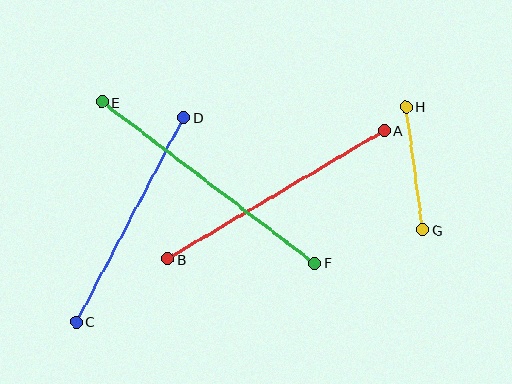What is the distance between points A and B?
The distance is approximately 252 pixels.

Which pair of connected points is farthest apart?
Points E and F are farthest apart.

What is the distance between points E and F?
The distance is approximately 267 pixels.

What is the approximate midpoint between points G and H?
The midpoint is at approximately (414, 168) pixels.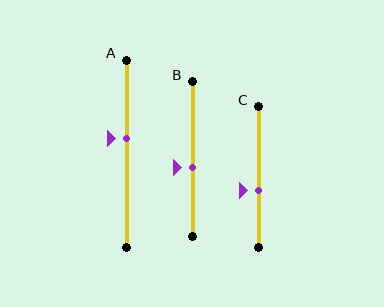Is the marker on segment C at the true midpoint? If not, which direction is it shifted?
No, the marker on segment C is shifted downward by about 10% of the segment length.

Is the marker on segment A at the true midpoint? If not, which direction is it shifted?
No, the marker on segment A is shifted upward by about 8% of the segment length.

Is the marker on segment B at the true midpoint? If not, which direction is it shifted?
No, the marker on segment B is shifted downward by about 5% of the segment length.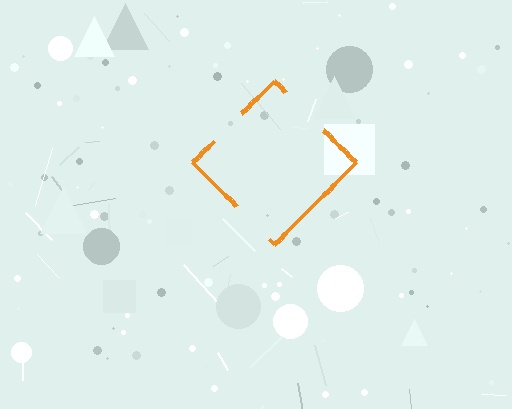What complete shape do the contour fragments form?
The contour fragments form a diamond.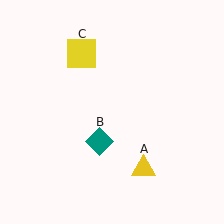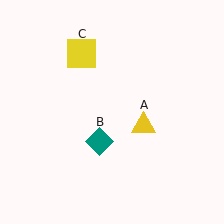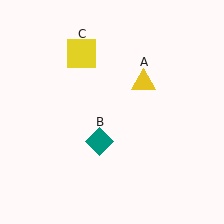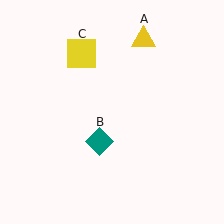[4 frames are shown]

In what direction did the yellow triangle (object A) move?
The yellow triangle (object A) moved up.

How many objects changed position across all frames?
1 object changed position: yellow triangle (object A).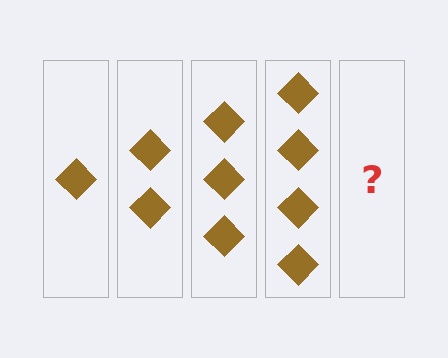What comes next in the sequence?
The next element should be 5 diamonds.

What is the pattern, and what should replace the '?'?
The pattern is that each step adds one more diamond. The '?' should be 5 diamonds.